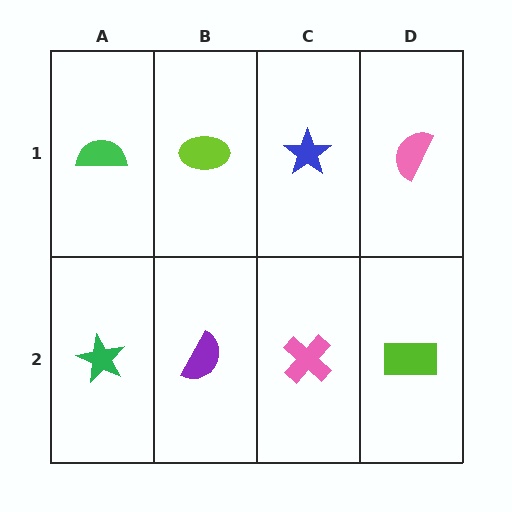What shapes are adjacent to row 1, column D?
A lime rectangle (row 2, column D), a blue star (row 1, column C).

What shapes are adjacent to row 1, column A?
A green star (row 2, column A), a lime ellipse (row 1, column B).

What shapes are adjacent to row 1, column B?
A purple semicircle (row 2, column B), a green semicircle (row 1, column A), a blue star (row 1, column C).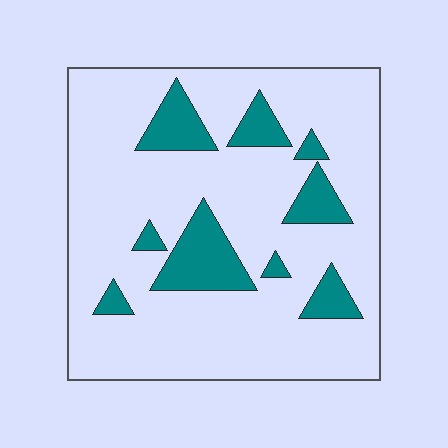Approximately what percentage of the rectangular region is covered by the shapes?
Approximately 15%.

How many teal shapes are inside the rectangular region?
9.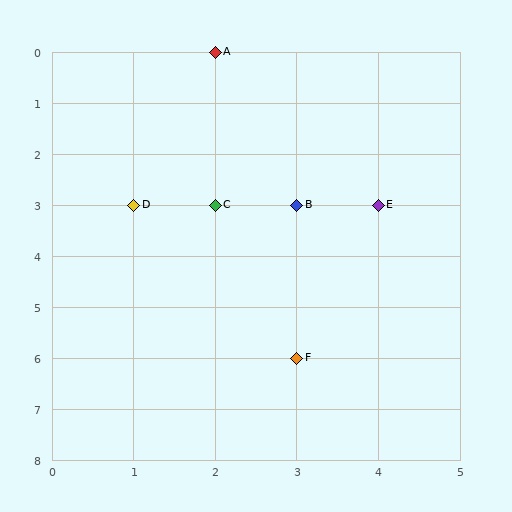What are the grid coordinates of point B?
Point B is at grid coordinates (3, 3).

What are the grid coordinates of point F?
Point F is at grid coordinates (3, 6).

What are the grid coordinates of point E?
Point E is at grid coordinates (4, 3).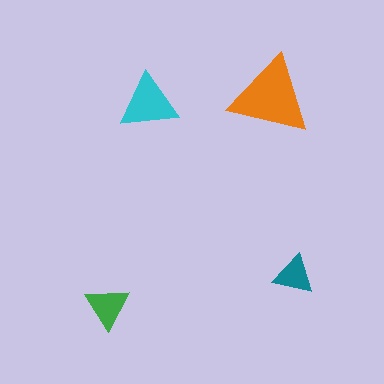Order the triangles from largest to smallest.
the orange one, the cyan one, the green one, the teal one.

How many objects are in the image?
There are 4 objects in the image.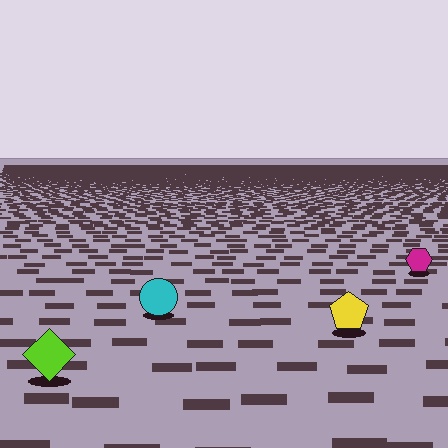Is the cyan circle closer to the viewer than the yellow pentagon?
No. The yellow pentagon is closer — you can tell from the texture gradient: the ground texture is coarser near it.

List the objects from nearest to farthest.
From nearest to farthest: the lime diamond, the yellow pentagon, the cyan circle, the magenta hexagon.